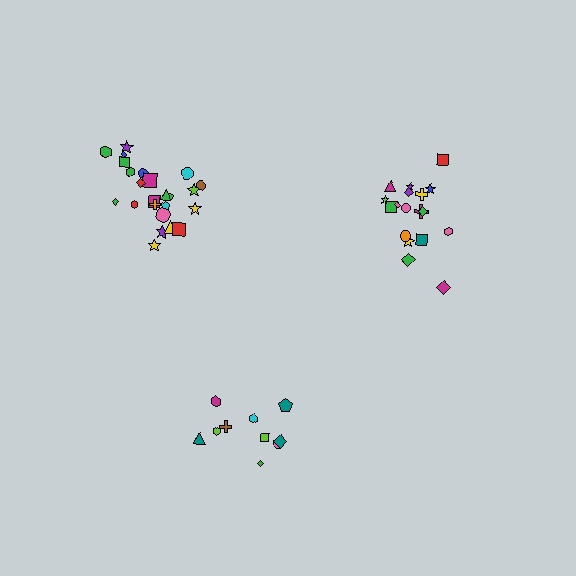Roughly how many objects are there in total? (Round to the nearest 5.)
Roughly 55 objects in total.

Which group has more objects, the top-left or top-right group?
The top-left group.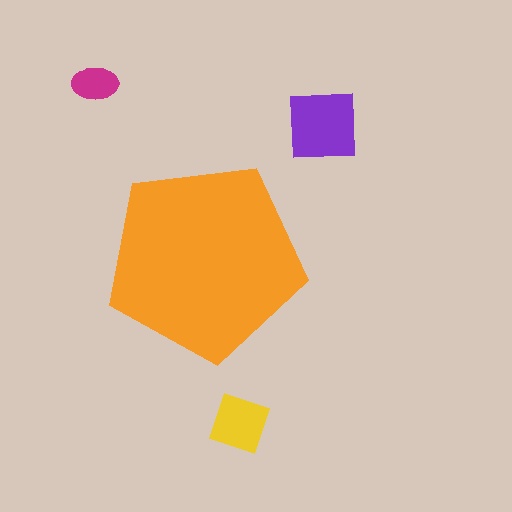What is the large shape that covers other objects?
An orange pentagon.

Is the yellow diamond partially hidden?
No, the yellow diamond is fully visible.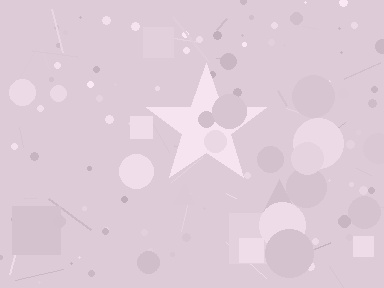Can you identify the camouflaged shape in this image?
The camouflaged shape is a star.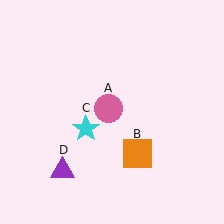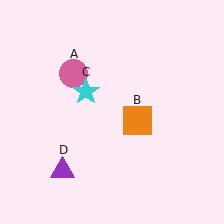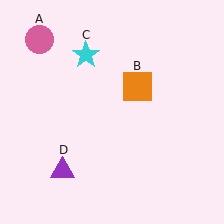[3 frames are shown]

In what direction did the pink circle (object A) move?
The pink circle (object A) moved up and to the left.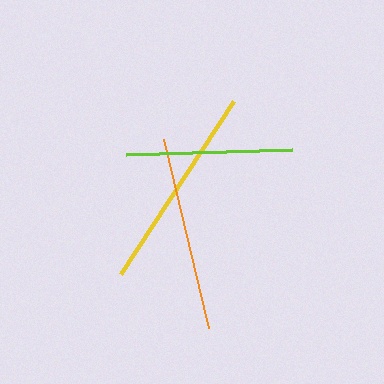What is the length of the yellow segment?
The yellow segment is approximately 207 pixels long.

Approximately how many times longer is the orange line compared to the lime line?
The orange line is approximately 1.2 times the length of the lime line.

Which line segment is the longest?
The yellow line is the longest at approximately 207 pixels.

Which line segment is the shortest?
The lime line is the shortest at approximately 167 pixels.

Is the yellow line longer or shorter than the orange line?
The yellow line is longer than the orange line.